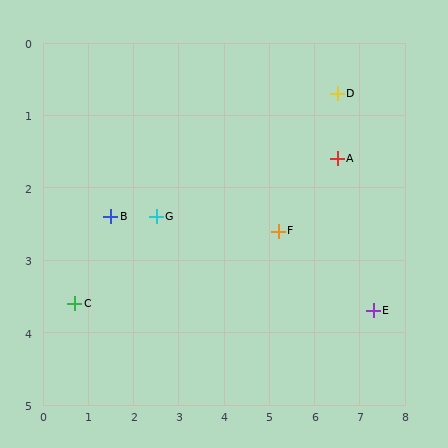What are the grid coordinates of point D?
Point D is at approximately (6.5, 0.7).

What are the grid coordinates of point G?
Point G is at approximately (2.5, 2.4).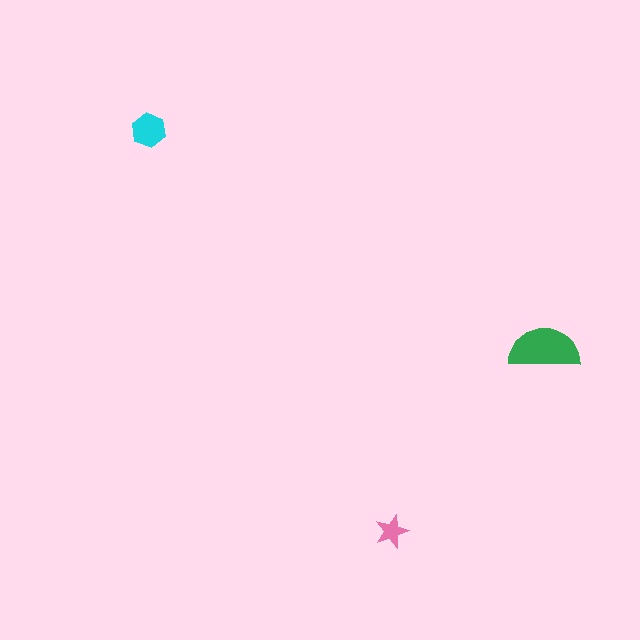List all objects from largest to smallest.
The green semicircle, the cyan hexagon, the pink star.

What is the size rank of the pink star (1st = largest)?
3rd.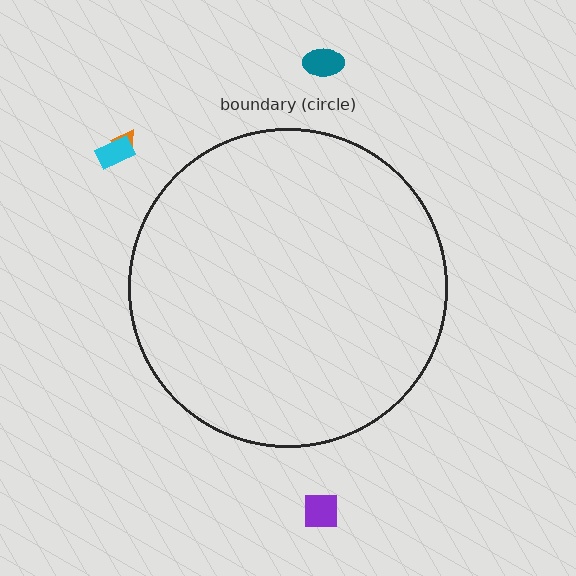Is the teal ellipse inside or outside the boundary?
Outside.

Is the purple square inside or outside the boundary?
Outside.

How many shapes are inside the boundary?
0 inside, 4 outside.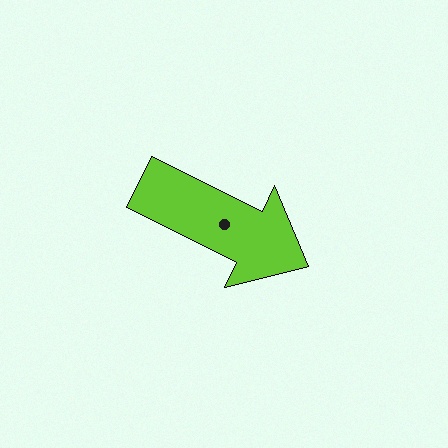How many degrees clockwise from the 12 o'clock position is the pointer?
Approximately 117 degrees.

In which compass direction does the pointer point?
Southeast.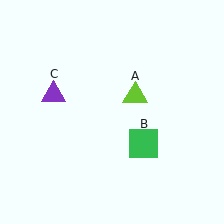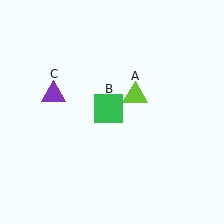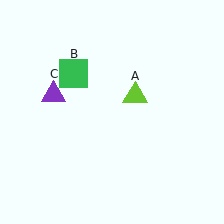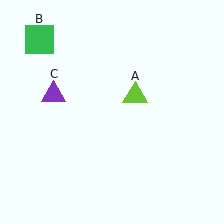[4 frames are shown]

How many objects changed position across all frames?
1 object changed position: green square (object B).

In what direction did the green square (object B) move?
The green square (object B) moved up and to the left.